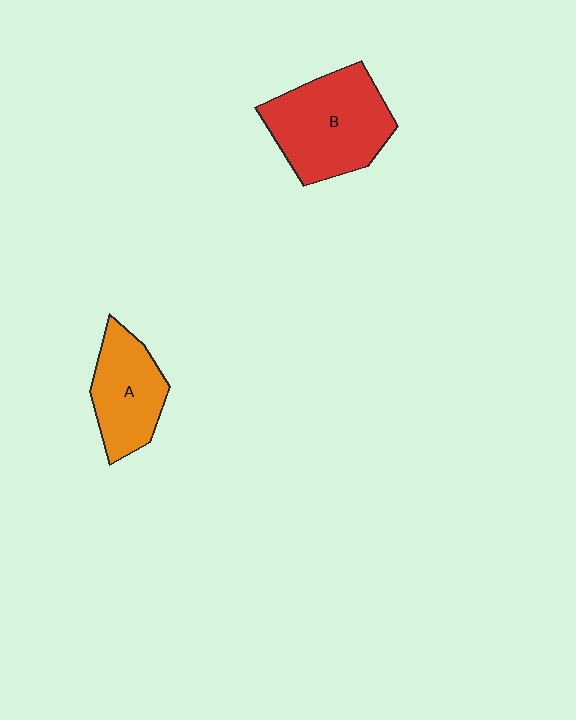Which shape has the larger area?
Shape B (red).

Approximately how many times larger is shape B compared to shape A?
Approximately 1.4 times.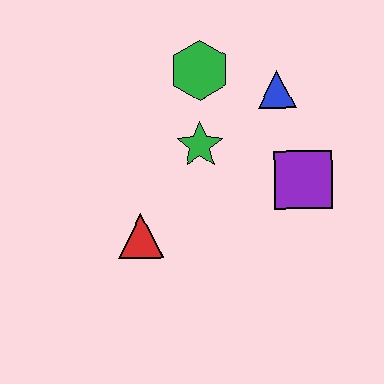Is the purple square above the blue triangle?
No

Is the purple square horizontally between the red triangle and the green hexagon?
No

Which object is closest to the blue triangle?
The green hexagon is closest to the blue triangle.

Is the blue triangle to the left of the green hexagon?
No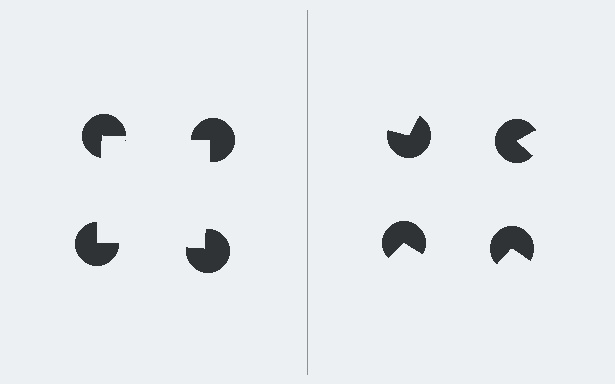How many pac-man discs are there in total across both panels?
8 — 4 on each side.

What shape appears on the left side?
An illusory square.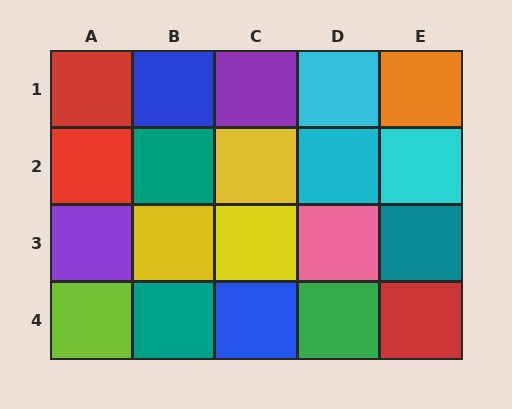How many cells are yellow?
3 cells are yellow.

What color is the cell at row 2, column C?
Yellow.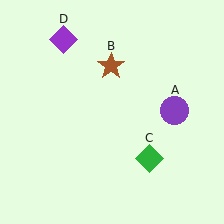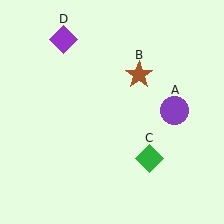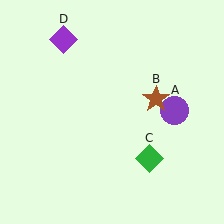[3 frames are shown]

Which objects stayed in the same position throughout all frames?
Purple circle (object A) and green diamond (object C) and purple diamond (object D) remained stationary.